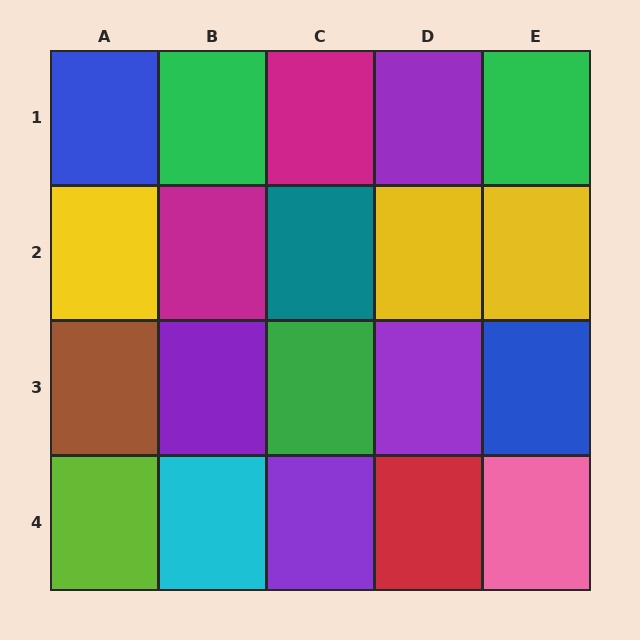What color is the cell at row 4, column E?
Pink.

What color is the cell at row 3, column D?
Purple.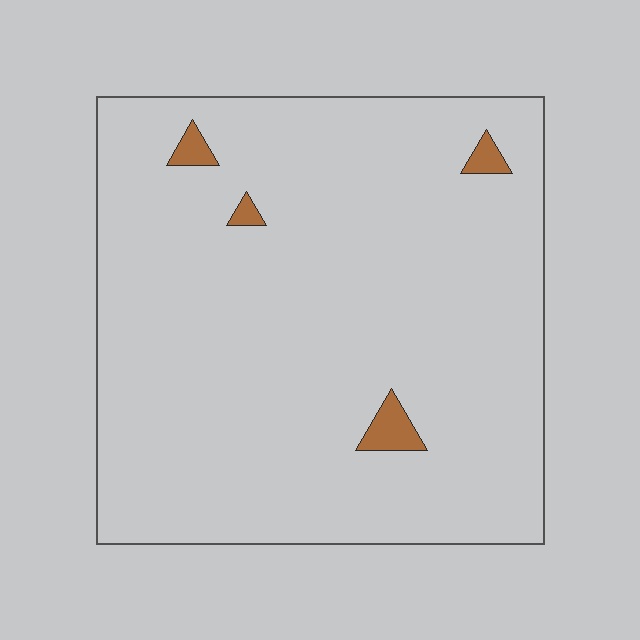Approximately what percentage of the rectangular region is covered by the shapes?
Approximately 5%.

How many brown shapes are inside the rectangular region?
4.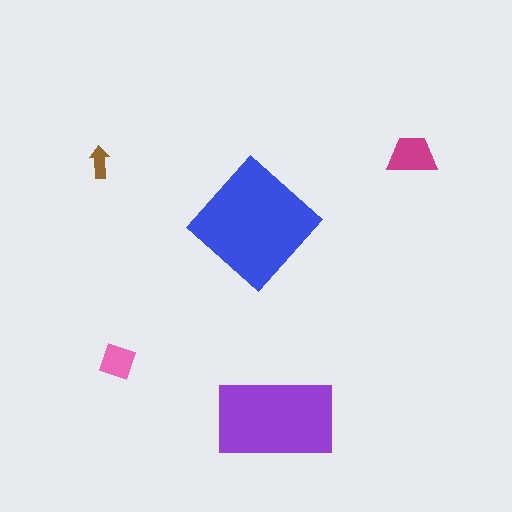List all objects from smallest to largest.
The brown arrow, the pink diamond, the magenta trapezoid, the purple rectangle, the blue diamond.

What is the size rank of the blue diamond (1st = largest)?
1st.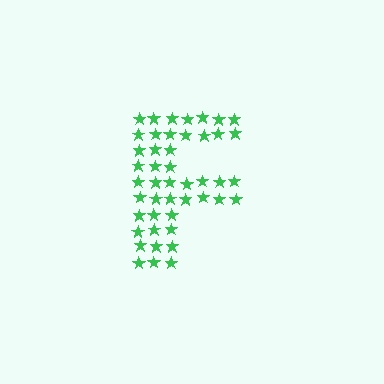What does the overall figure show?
The overall figure shows the letter F.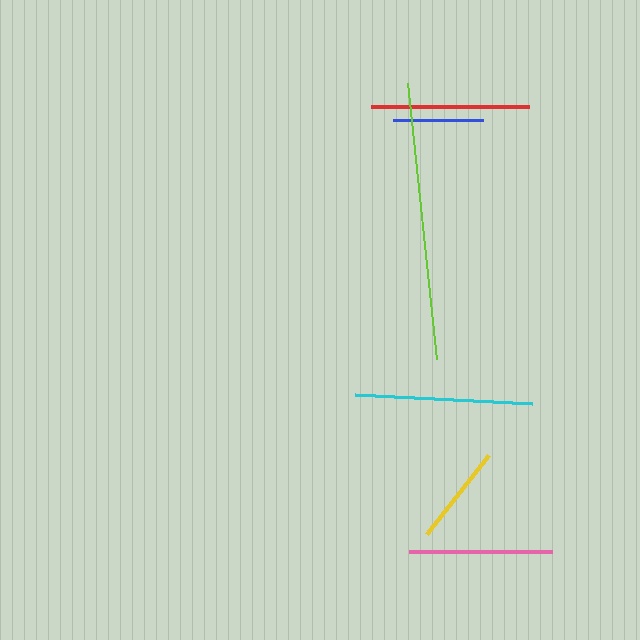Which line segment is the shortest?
The blue line is the shortest at approximately 90 pixels.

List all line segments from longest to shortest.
From longest to shortest: lime, cyan, red, pink, yellow, blue.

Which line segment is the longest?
The lime line is the longest at approximately 277 pixels.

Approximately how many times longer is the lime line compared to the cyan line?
The lime line is approximately 1.6 times the length of the cyan line.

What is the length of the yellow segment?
The yellow segment is approximately 101 pixels long.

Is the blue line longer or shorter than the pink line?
The pink line is longer than the blue line.